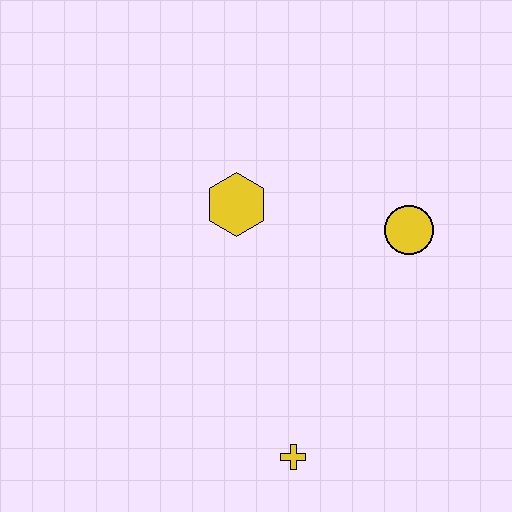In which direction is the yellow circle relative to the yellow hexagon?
The yellow circle is to the right of the yellow hexagon.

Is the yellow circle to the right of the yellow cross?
Yes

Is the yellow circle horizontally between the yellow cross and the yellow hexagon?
No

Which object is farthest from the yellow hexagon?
The yellow cross is farthest from the yellow hexagon.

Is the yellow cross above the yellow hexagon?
No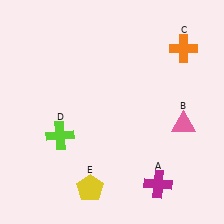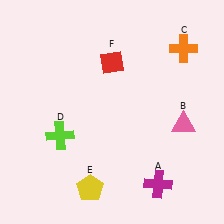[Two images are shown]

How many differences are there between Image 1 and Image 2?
There is 1 difference between the two images.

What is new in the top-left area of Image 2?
A red diamond (F) was added in the top-left area of Image 2.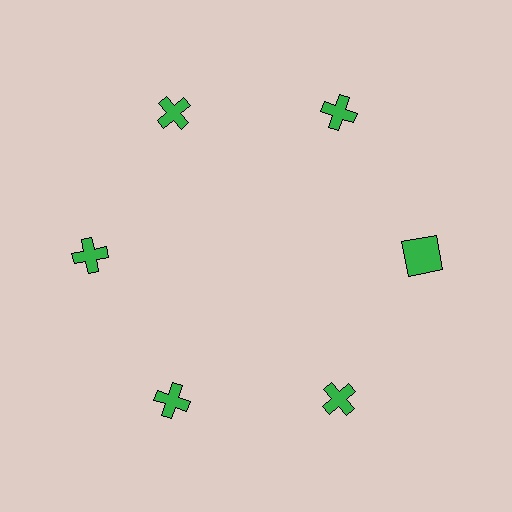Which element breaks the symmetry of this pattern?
The green square at roughly the 3 o'clock position breaks the symmetry. All other shapes are green crosses.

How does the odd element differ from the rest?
It has a different shape: square instead of cross.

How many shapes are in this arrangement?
There are 6 shapes arranged in a ring pattern.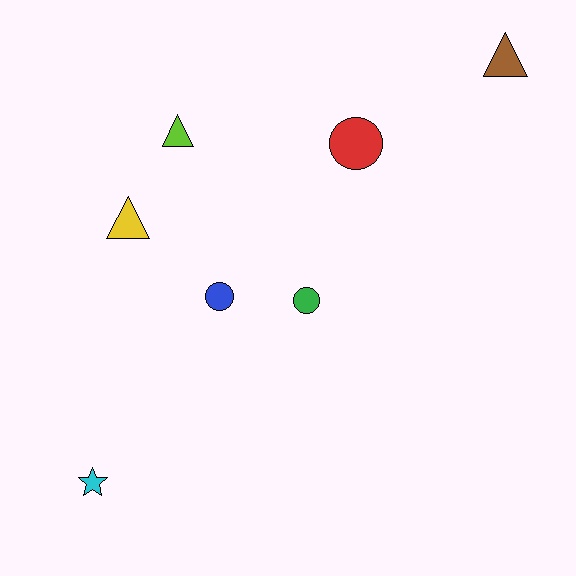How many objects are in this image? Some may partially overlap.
There are 7 objects.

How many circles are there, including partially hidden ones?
There are 3 circles.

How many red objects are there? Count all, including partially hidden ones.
There is 1 red object.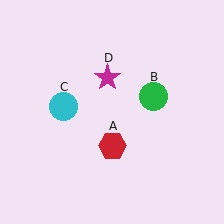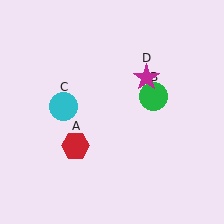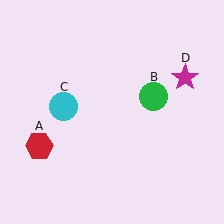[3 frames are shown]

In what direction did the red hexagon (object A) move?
The red hexagon (object A) moved left.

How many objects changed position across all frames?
2 objects changed position: red hexagon (object A), magenta star (object D).